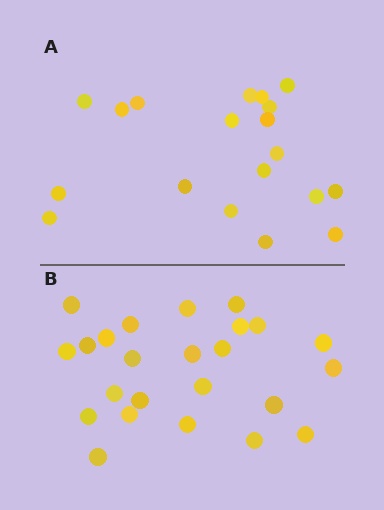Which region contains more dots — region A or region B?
Region B (the bottom region) has more dots.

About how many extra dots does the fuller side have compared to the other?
Region B has about 5 more dots than region A.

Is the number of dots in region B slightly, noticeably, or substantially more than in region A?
Region B has noticeably more, but not dramatically so. The ratio is roughly 1.3 to 1.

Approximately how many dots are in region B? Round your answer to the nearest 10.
About 20 dots. (The exact count is 24, which rounds to 20.)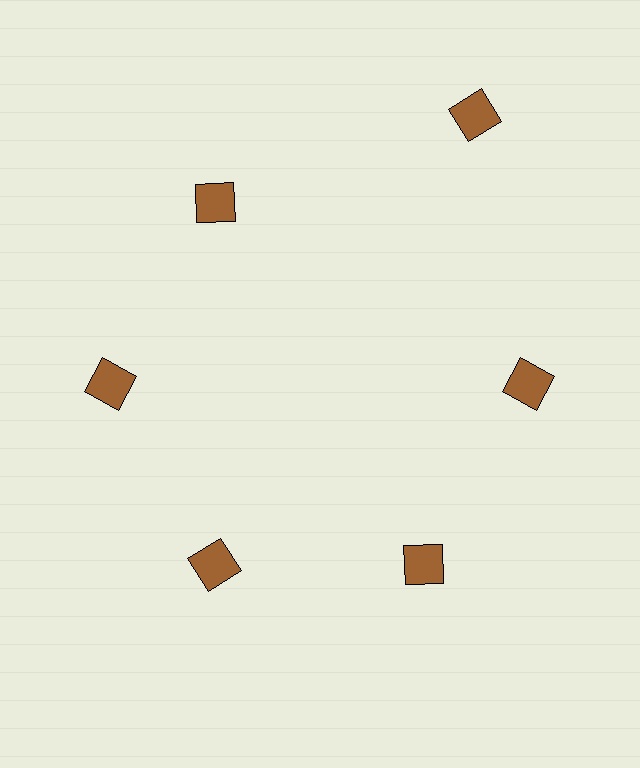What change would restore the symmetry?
The symmetry would be restored by moving it inward, back onto the ring so that all 6 squares sit at equal angles and equal distance from the center.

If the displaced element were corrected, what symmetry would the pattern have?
It would have 6-fold rotational symmetry — the pattern would map onto itself every 60 degrees.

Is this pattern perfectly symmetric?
No. The 6 brown squares are arranged in a ring, but one element near the 1 o'clock position is pushed outward from the center, breaking the 6-fold rotational symmetry.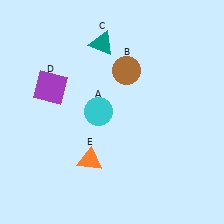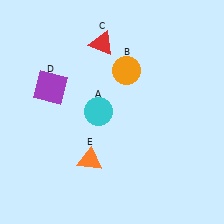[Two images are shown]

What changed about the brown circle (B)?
In Image 1, B is brown. In Image 2, it changed to orange.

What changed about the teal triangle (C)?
In Image 1, C is teal. In Image 2, it changed to red.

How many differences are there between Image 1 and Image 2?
There are 2 differences between the two images.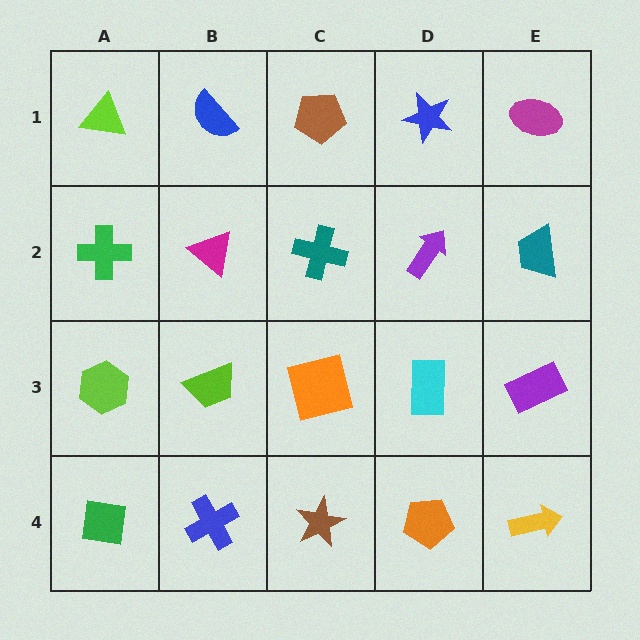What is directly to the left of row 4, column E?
An orange pentagon.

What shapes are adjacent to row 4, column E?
A purple rectangle (row 3, column E), an orange pentagon (row 4, column D).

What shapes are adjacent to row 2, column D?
A blue star (row 1, column D), a cyan rectangle (row 3, column D), a teal cross (row 2, column C), a teal trapezoid (row 2, column E).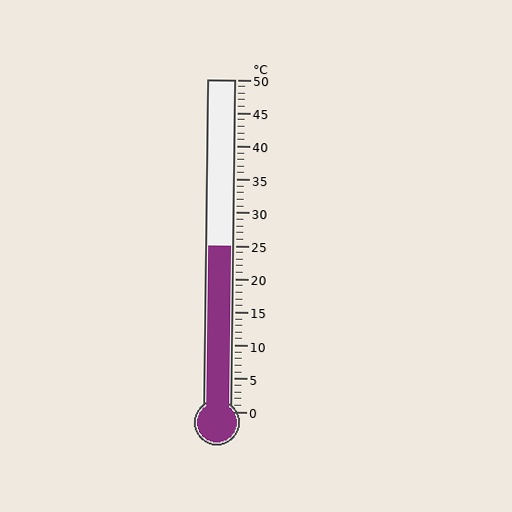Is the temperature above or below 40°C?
The temperature is below 40°C.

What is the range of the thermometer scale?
The thermometer scale ranges from 0°C to 50°C.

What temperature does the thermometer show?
The thermometer shows approximately 25°C.